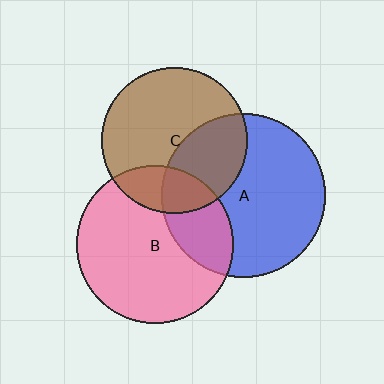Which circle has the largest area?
Circle A (blue).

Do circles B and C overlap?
Yes.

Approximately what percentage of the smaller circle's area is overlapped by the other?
Approximately 20%.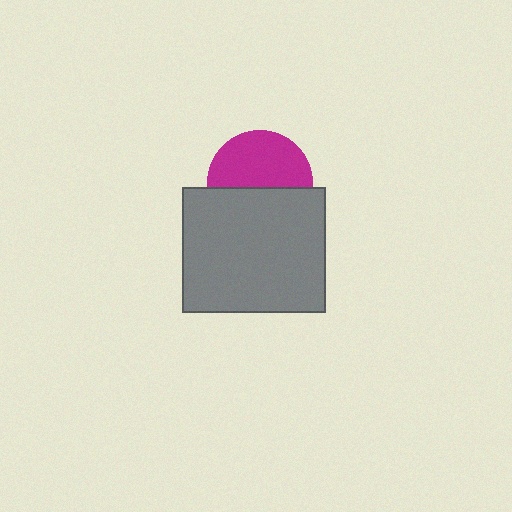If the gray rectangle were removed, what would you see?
You would see the complete magenta circle.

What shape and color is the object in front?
The object in front is a gray rectangle.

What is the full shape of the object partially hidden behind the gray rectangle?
The partially hidden object is a magenta circle.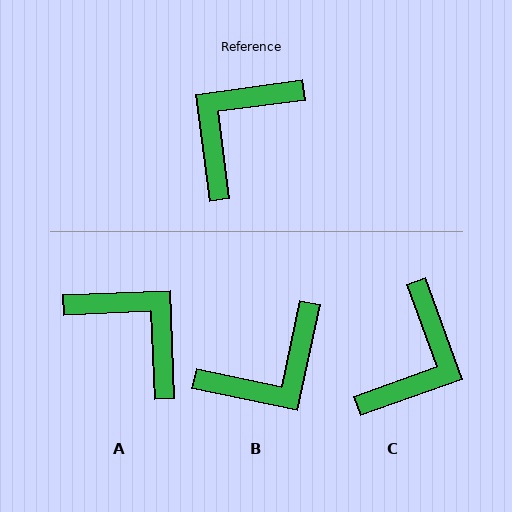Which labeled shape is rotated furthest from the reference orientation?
C, about 168 degrees away.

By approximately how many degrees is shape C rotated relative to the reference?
Approximately 168 degrees clockwise.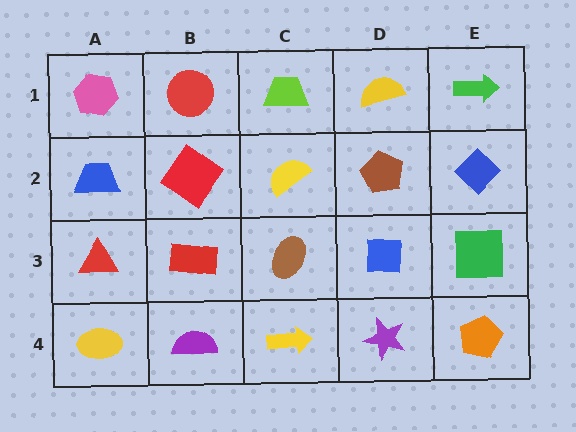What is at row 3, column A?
A red triangle.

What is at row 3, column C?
A brown ellipse.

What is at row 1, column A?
A pink hexagon.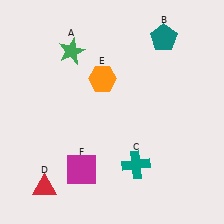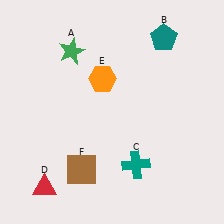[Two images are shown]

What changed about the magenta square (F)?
In Image 1, F is magenta. In Image 2, it changed to brown.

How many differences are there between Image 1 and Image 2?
There is 1 difference between the two images.